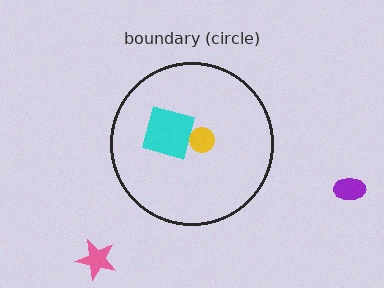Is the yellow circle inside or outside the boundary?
Inside.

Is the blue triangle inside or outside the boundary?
Inside.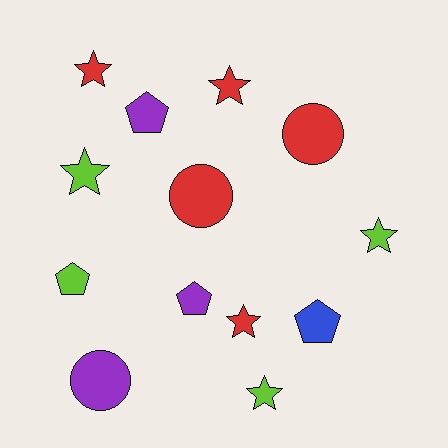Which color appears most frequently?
Red, with 5 objects.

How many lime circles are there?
There are no lime circles.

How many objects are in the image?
There are 13 objects.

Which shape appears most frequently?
Star, with 6 objects.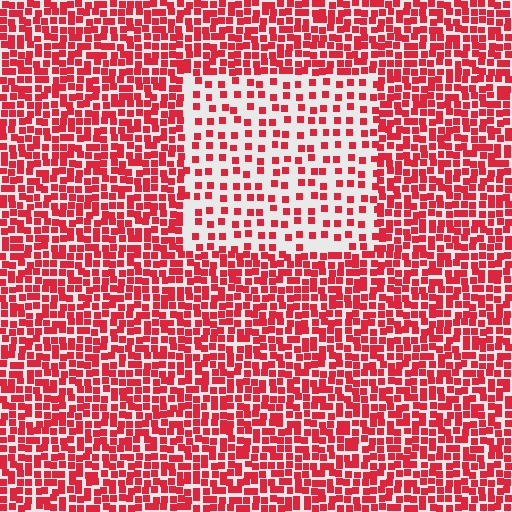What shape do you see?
I see a rectangle.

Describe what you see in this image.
The image contains small red elements arranged at two different densities. A rectangle-shaped region is visible where the elements are less densely packed than the surrounding area.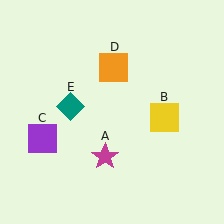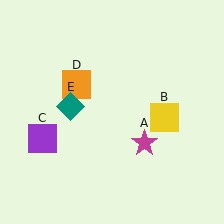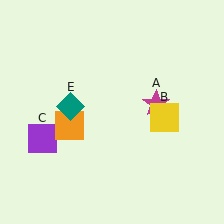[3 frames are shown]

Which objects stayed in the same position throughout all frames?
Yellow square (object B) and purple square (object C) and teal diamond (object E) remained stationary.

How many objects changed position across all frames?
2 objects changed position: magenta star (object A), orange square (object D).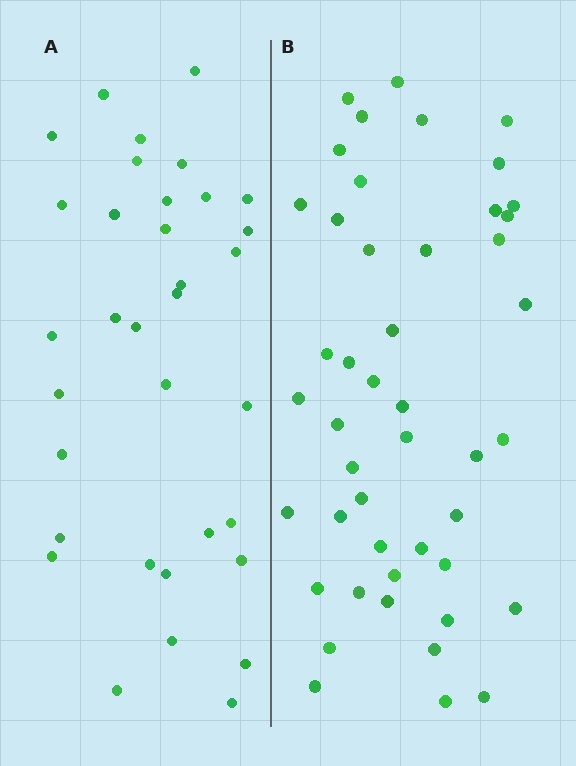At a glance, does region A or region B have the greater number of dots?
Region B (the right region) has more dots.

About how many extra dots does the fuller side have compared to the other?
Region B has roughly 12 or so more dots than region A.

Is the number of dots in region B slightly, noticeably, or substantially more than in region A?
Region B has noticeably more, but not dramatically so. The ratio is roughly 1.4 to 1.